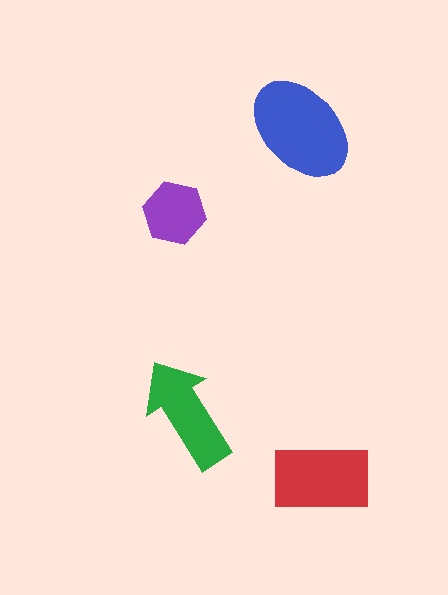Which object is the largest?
The blue ellipse.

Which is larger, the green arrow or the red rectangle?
The red rectangle.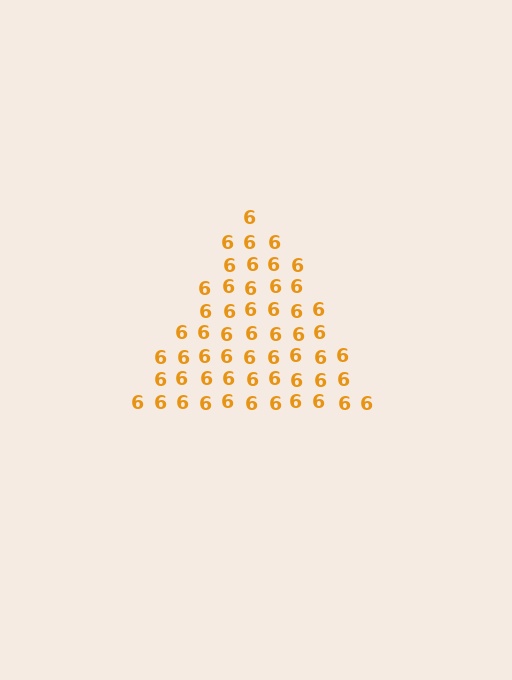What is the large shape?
The large shape is a triangle.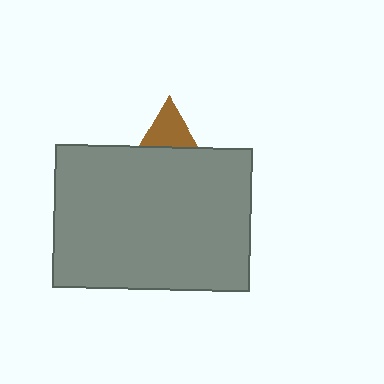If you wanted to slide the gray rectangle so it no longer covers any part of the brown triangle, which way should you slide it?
Slide it down — that is the most direct way to separate the two shapes.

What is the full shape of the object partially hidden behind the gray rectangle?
The partially hidden object is a brown triangle.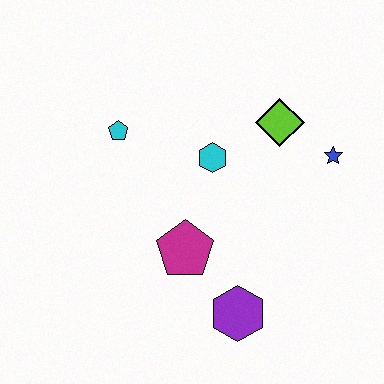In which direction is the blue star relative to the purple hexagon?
The blue star is above the purple hexagon.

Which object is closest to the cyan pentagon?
The cyan hexagon is closest to the cyan pentagon.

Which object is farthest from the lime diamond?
The purple hexagon is farthest from the lime diamond.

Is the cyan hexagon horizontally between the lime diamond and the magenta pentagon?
Yes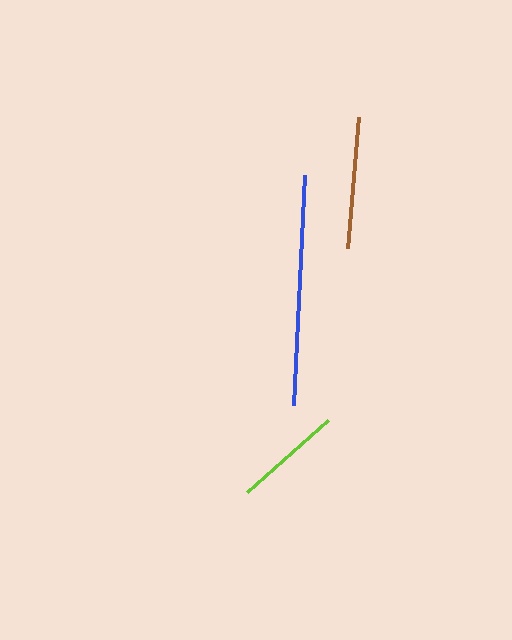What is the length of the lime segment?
The lime segment is approximately 109 pixels long.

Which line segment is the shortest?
The lime line is the shortest at approximately 109 pixels.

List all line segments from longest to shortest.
From longest to shortest: blue, brown, lime.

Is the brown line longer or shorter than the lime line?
The brown line is longer than the lime line.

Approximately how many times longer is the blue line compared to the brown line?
The blue line is approximately 1.8 times the length of the brown line.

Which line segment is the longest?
The blue line is the longest at approximately 230 pixels.